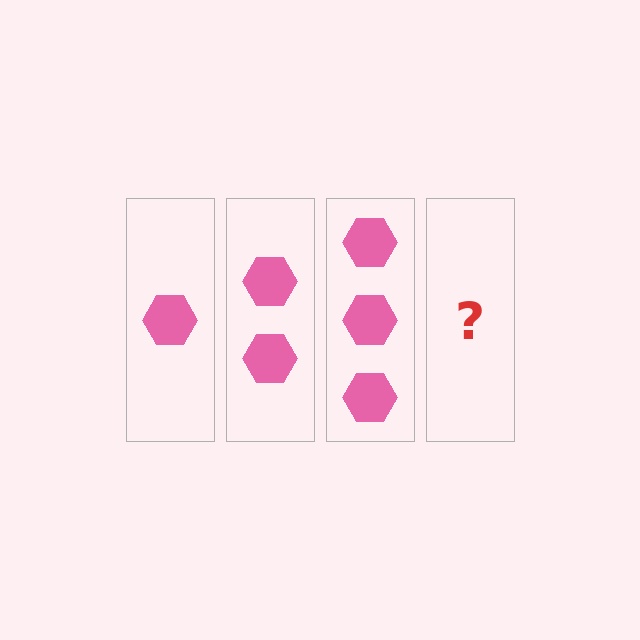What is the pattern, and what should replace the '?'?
The pattern is that each step adds one more hexagon. The '?' should be 4 hexagons.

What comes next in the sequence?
The next element should be 4 hexagons.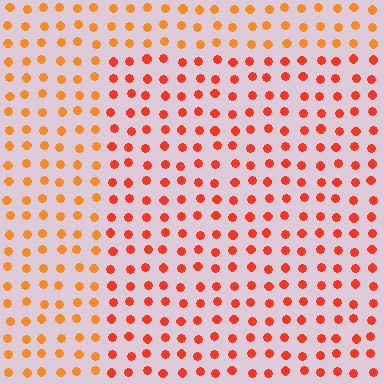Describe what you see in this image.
The image is filled with small orange elements in a uniform arrangement. A rectangle-shaped region is visible where the elements are tinted to a slightly different hue, forming a subtle color boundary.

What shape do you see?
I see a rectangle.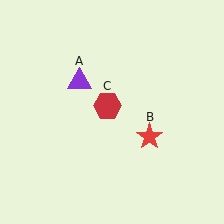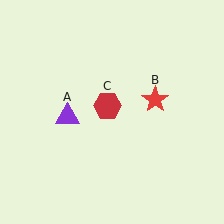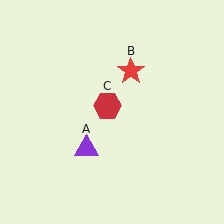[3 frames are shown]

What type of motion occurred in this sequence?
The purple triangle (object A), red star (object B) rotated counterclockwise around the center of the scene.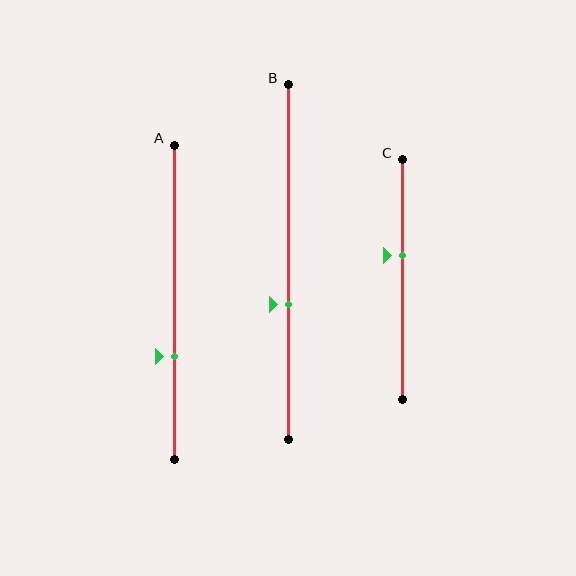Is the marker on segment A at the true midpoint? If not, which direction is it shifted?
No, the marker on segment A is shifted downward by about 17% of the segment length.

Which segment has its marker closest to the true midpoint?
Segment C has its marker closest to the true midpoint.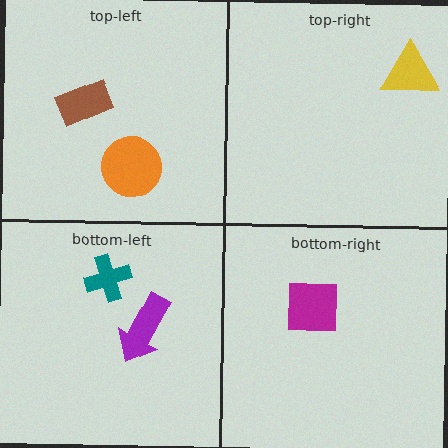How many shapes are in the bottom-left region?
2.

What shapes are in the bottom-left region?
The purple arrow, the teal cross.